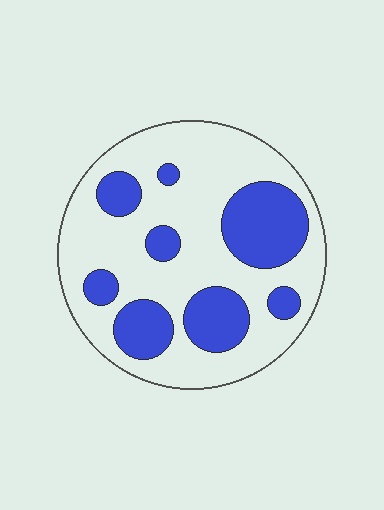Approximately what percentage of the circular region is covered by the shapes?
Approximately 30%.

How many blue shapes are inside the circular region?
8.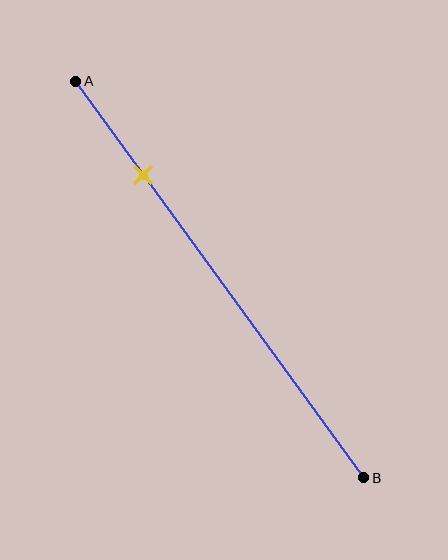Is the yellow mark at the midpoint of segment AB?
No, the mark is at about 25% from A, not at the 50% midpoint.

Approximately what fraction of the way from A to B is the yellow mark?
The yellow mark is approximately 25% of the way from A to B.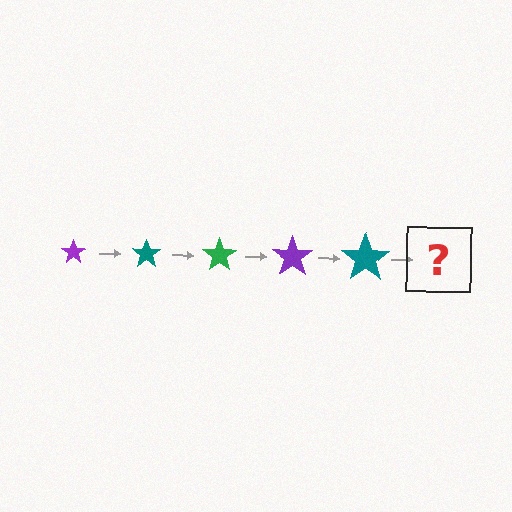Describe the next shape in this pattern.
It should be a green star, larger than the previous one.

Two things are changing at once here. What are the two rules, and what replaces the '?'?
The two rules are that the star grows larger each step and the color cycles through purple, teal, and green. The '?' should be a green star, larger than the previous one.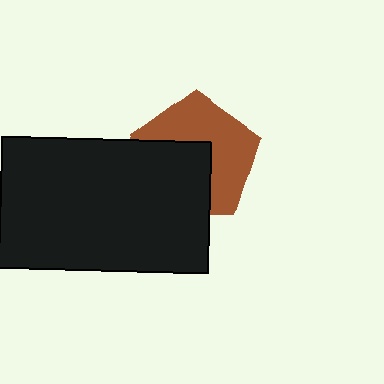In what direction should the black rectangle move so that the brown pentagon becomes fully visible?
The black rectangle should move toward the lower-left. That is the shortest direction to clear the overlap and leave the brown pentagon fully visible.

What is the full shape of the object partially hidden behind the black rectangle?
The partially hidden object is a brown pentagon.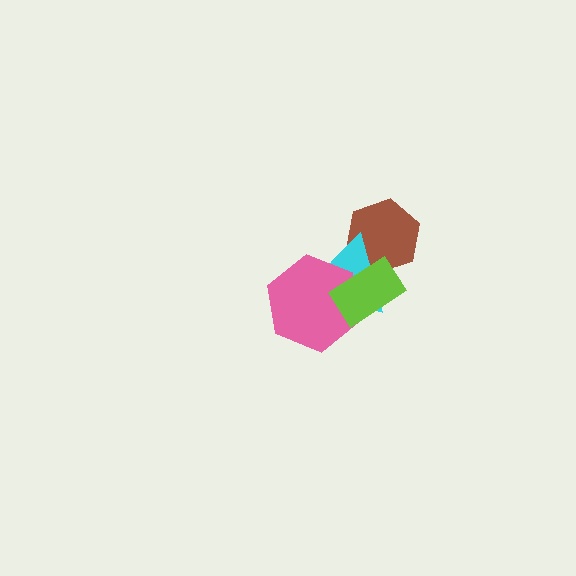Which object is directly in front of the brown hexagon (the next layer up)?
The cyan triangle is directly in front of the brown hexagon.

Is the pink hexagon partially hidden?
Yes, it is partially covered by another shape.